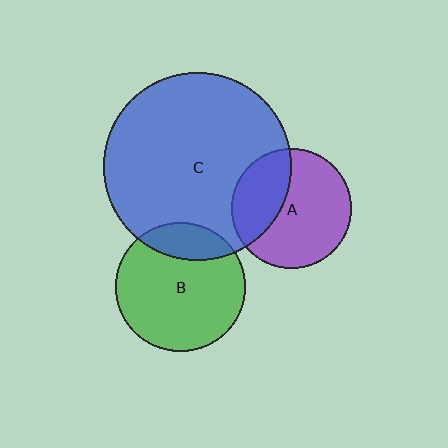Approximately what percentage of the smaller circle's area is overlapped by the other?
Approximately 35%.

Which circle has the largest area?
Circle C (blue).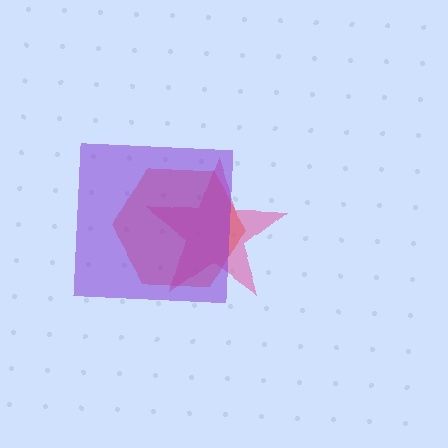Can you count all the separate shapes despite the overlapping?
Yes, there are 3 separate shapes.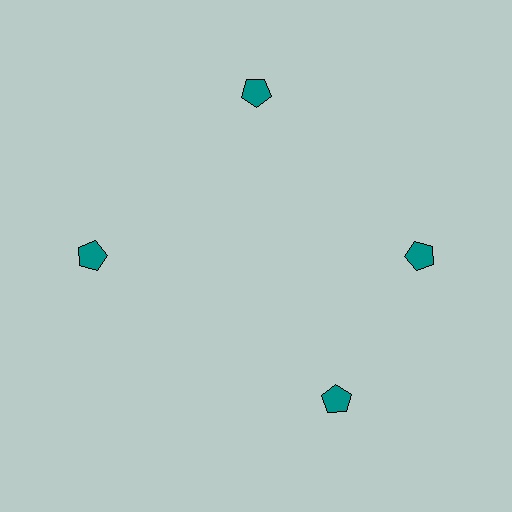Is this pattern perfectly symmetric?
No. The 4 teal pentagons are arranged in a ring, but one element near the 6 o'clock position is rotated out of alignment along the ring, breaking the 4-fold rotational symmetry.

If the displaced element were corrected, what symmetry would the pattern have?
It would have 4-fold rotational symmetry — the pattern would map onto itself every 90 degrees.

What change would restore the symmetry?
The symmetry would be restored by rotating it back into even spacing with its neighbors so that all 4 pentagons sit at equal angles and equal distance from the center.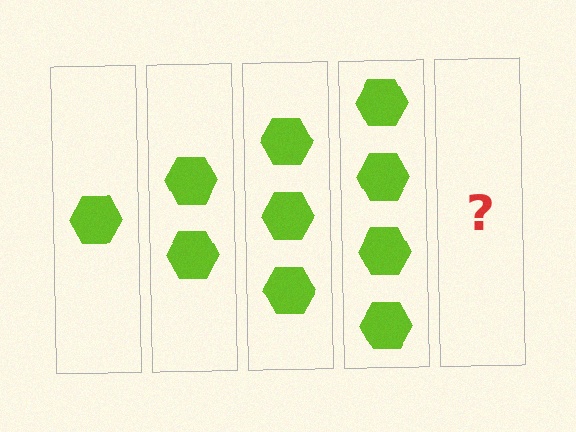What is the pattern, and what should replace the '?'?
The pattern is that each step adds one more hexagon. The '?' should be 5 hexagons.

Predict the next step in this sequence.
The next step is 5 hexagons.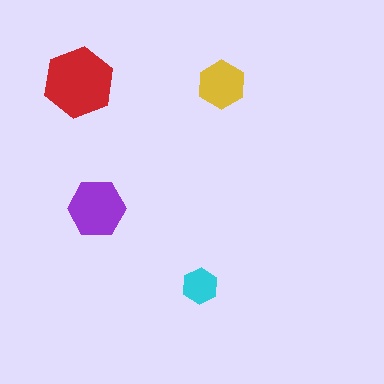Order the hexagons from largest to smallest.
the red one, the purple one, the yellow one, the cyan one.